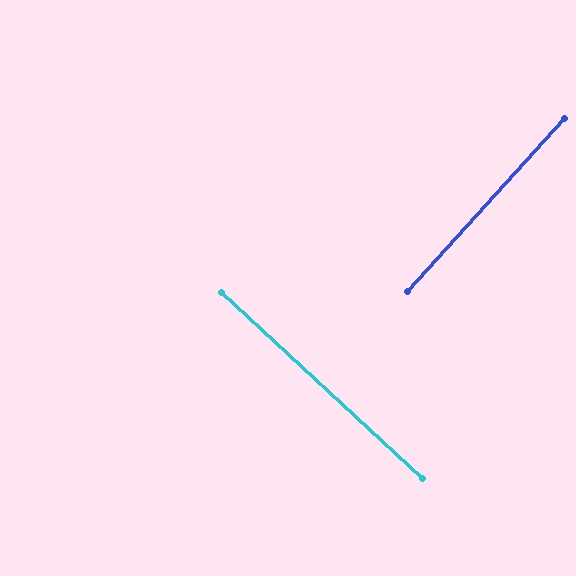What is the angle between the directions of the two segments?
Approximately 89 degrees.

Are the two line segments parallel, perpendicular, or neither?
Perpendicular — they meet at approximately 89°.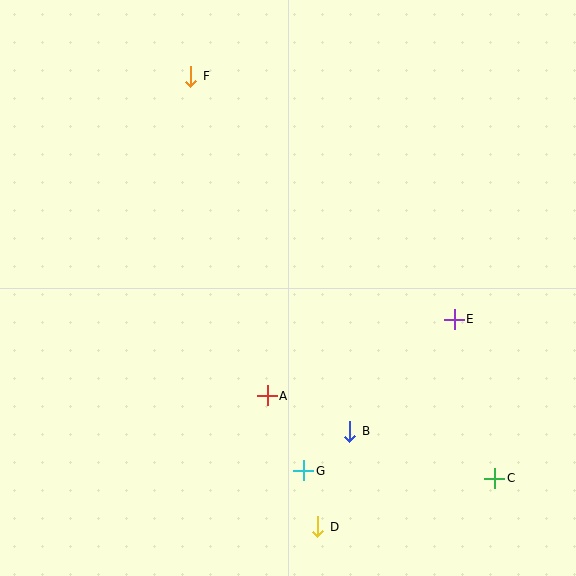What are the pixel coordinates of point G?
Point G is at (304, 471).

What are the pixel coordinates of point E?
Point E is at (454, 319).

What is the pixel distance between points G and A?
The distance between G and A is 84 pixels.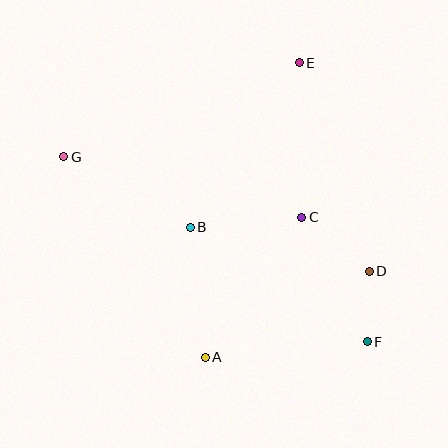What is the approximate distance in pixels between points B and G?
The distance between B and G is approximately 145 pixels.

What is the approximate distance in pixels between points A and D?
The distance between A and D is approximately 185 pixels.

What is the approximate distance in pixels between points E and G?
The distance between E and G is approximately 253 pixels.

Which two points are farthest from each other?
Points F and G are farthest from each other.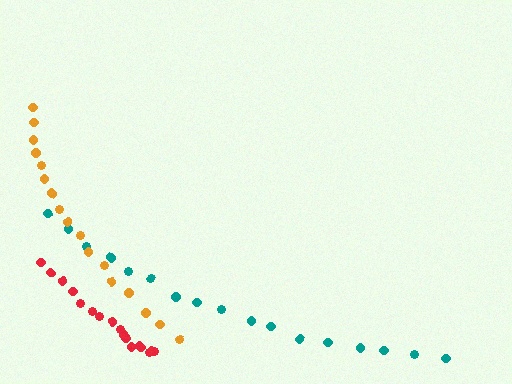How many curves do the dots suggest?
There are 3 distinct paths.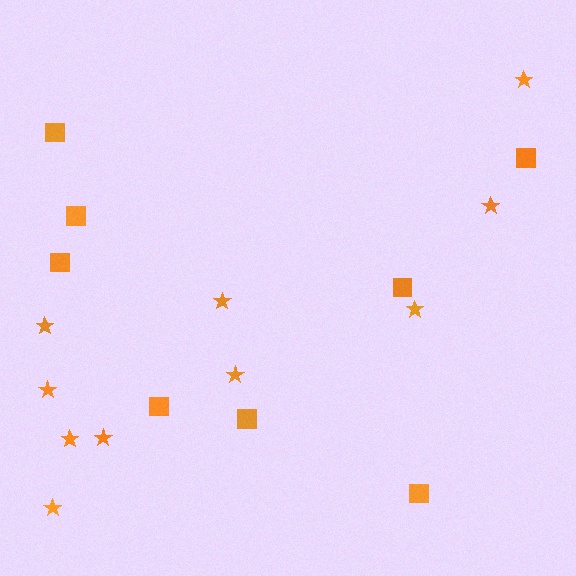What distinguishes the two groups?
There are 2 groups: one group of squares (8) and one group of stars (10).